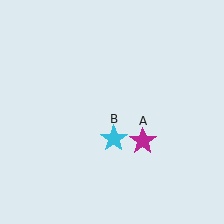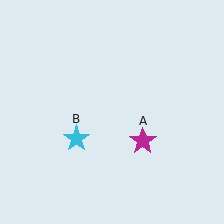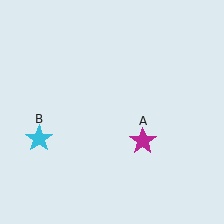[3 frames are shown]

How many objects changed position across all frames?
1 object changed position: cyan star (object B).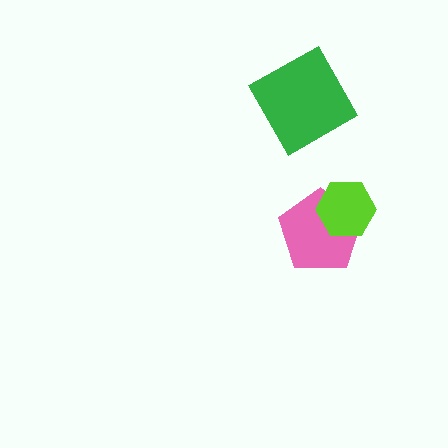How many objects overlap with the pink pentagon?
1 object overlaps with the pink pentagon.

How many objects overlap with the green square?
0 objects overlap with the green square.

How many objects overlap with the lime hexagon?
1 object overlaps with the lime hexagon.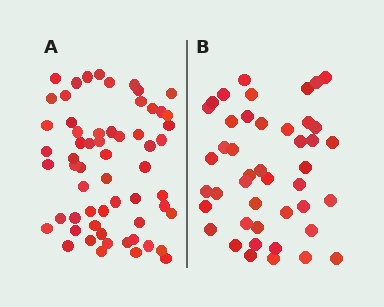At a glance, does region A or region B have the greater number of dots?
Region A (the left region) has more dots.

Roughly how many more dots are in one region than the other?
Region A has approximately 15 more dots than region B.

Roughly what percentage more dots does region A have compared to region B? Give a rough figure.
About 35% more.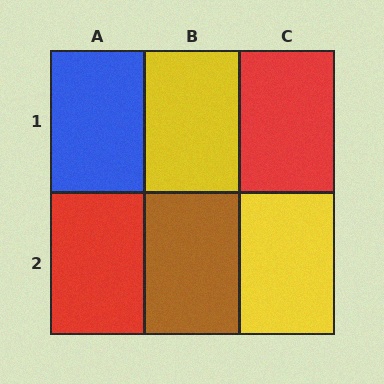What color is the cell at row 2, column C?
Yellow.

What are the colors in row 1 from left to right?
Blue, yellow, red.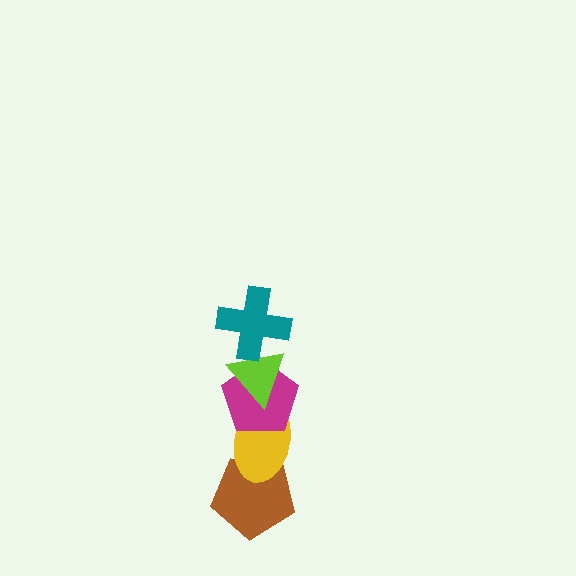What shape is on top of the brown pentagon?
The yellow ellipse is on top of the brown pentagon.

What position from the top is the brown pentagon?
The brown pentagon is 5th from the top.